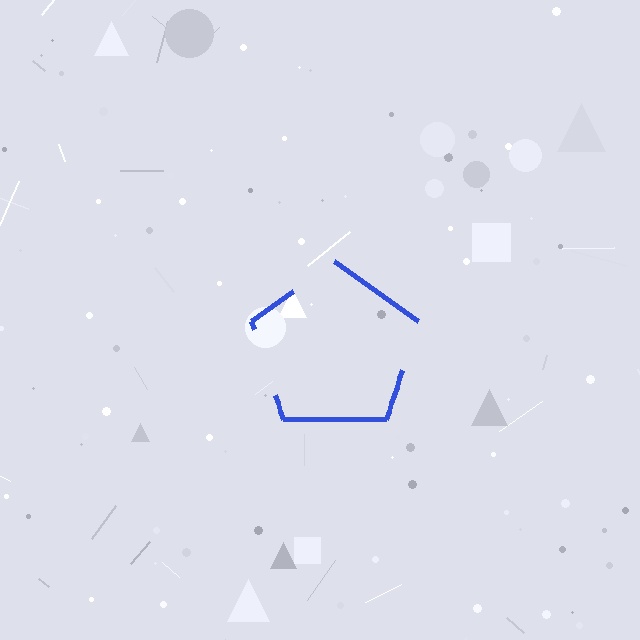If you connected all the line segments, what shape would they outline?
They would outline a pentagon.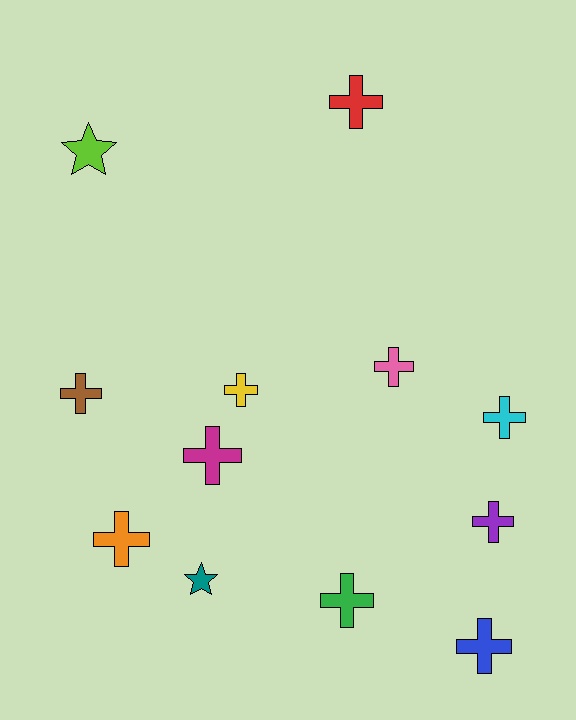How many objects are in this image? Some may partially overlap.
There are 12 objects.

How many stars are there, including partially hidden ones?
There are 2 stars.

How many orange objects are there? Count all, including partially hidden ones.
There is 1 orange object.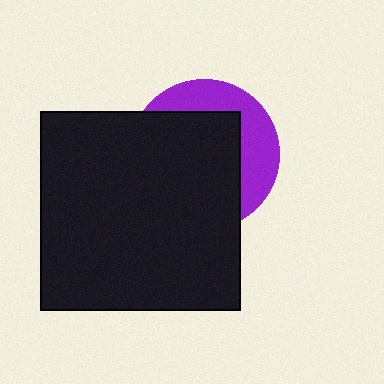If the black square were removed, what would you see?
You would see the complete purple circle.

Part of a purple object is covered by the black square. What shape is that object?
It is a circle.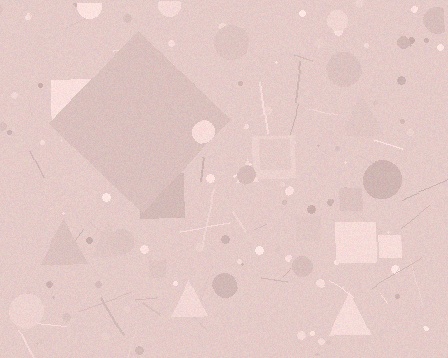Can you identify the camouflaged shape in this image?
The camouflaged shape is a diamond.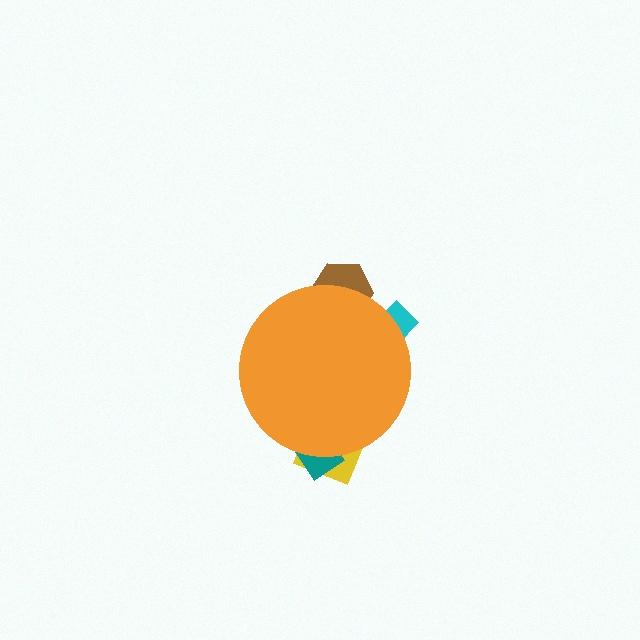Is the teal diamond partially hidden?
Yes, the teal diamond is partially hidden behind the orange circle.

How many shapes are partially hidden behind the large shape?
4 shapes are partially hidden.